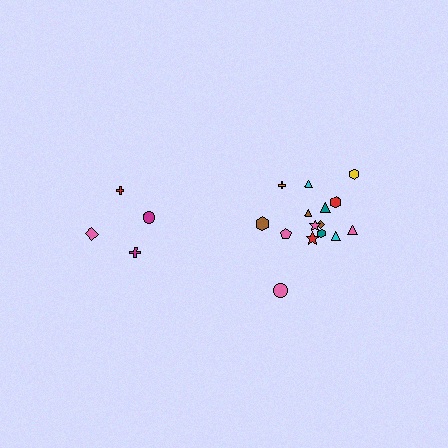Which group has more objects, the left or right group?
The right group.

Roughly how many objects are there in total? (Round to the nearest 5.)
Roughly 20 objects in total.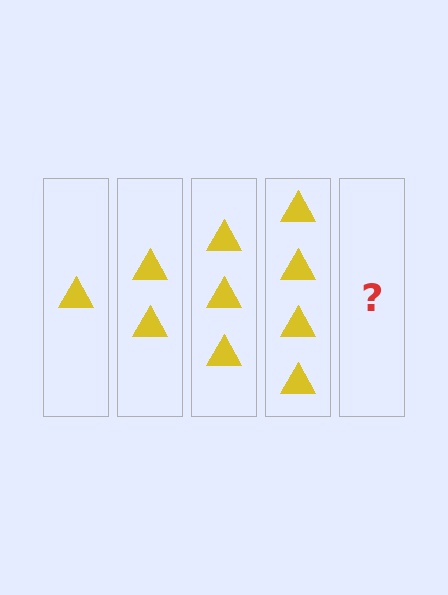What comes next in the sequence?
The next element should be 5 triangles.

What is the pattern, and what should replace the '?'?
The pattern is that each step adds one more triangle. The '?' should be 5 triangles.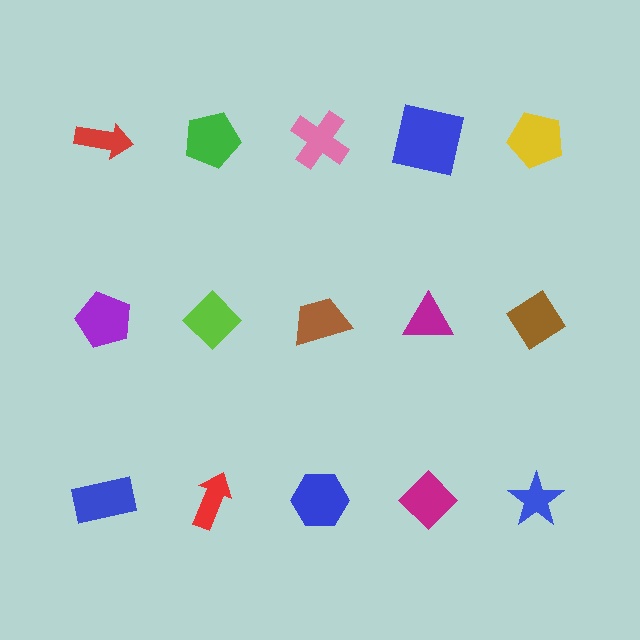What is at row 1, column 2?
A green pentagon.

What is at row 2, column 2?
A lime diamond.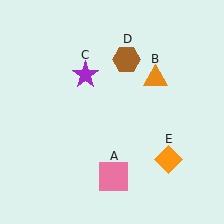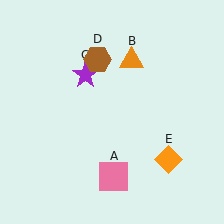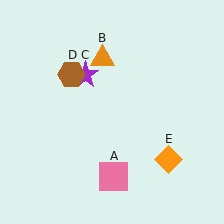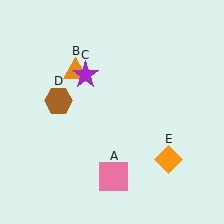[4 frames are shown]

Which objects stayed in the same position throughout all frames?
Pink square (object A) and purple star (object C) and orange diamond (object E) remained stationary.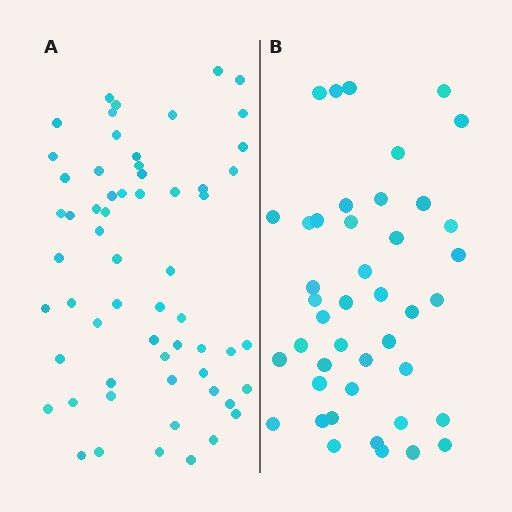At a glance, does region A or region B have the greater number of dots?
Region A (the left region) has more dots.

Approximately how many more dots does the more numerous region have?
Region A has approximately 15 more dots than region B.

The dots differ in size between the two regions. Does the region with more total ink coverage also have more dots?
No. Region B has more total ink coverage because its dots are larger, but region A actually contains more individual dots. Total area can be misleading — the number of items is what matters here.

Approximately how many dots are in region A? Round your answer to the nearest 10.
About 60 dots.